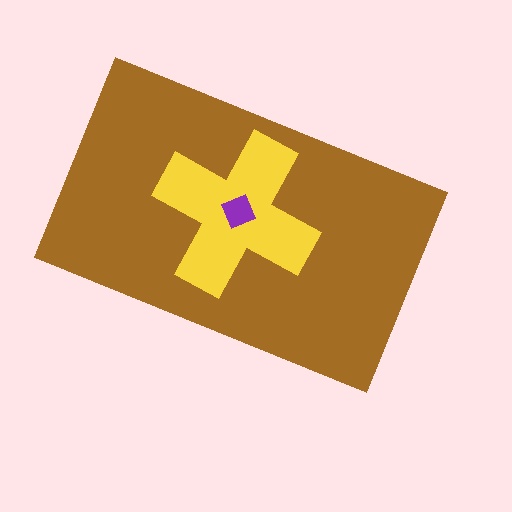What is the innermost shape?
The purple diamond.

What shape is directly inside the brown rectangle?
The yellow cross.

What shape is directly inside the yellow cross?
The purple diamond.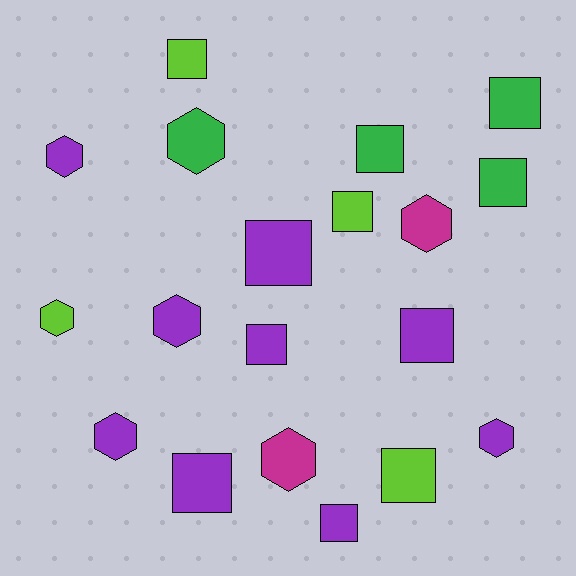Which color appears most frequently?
Purple, with 9 objects.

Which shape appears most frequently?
Square, with 11 objects.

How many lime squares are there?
There are 3 lime squares.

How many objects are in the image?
There are 19 objects.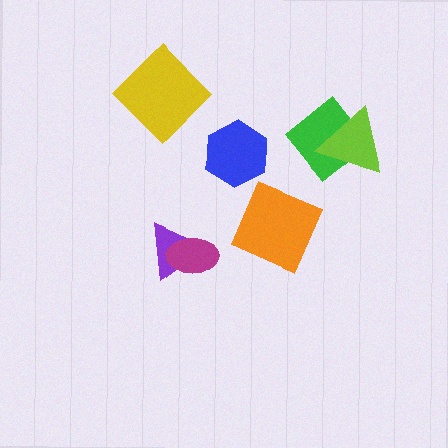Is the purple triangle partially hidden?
Yes, it is partially covered by another shape.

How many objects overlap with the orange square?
0 objects overlap with the orange square.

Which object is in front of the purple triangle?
The magenta ellipse is in front of the purple triangle.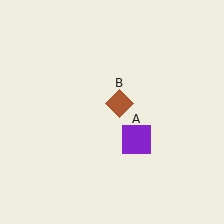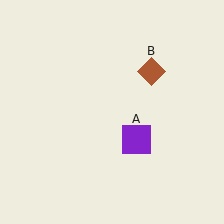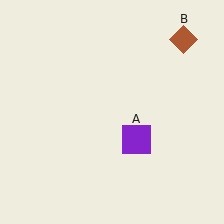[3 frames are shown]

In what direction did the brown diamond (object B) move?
The brown diamond (object B) moved up and to the right.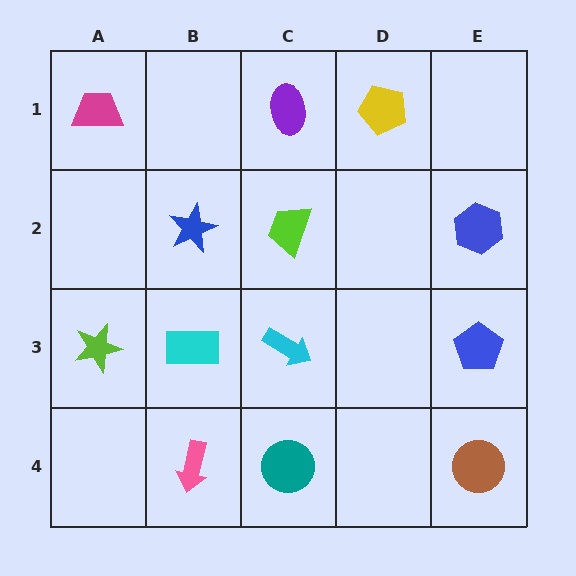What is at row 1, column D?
A yellow pentagon.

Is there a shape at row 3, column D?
No, that cell is empty.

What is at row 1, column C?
A purple ellipse.